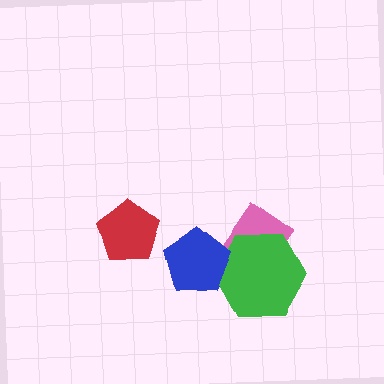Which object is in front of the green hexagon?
The blue pentagon is in front of the green hexagon.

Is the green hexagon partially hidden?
Yes, it is partially covered by another shape.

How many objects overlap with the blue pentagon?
1 object overlaps with the blue pentagon.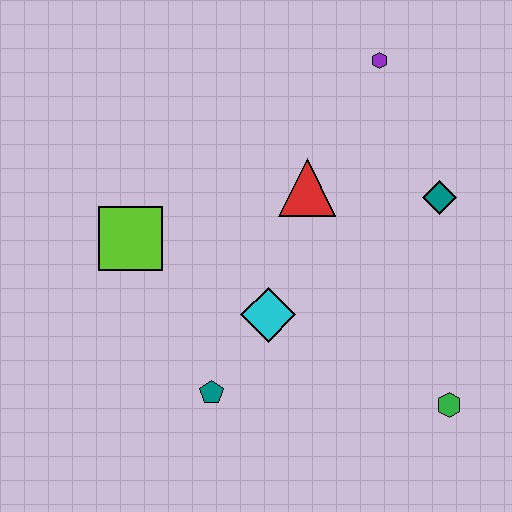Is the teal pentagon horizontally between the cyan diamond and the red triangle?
No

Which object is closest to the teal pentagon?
The cyan diamond is closest to the teal pentagon.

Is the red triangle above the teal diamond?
Yes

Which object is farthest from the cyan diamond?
The purple hexagon is farthest from the cyan diamond.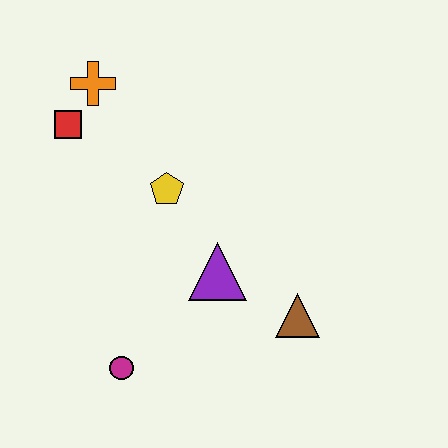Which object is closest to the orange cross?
The red square is closest to the orange cross.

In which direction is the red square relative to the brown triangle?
The red square is to the left of the brown triangle.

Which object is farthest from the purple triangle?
The orange cross is farthest from the purple triangle.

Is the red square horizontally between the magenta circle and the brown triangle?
No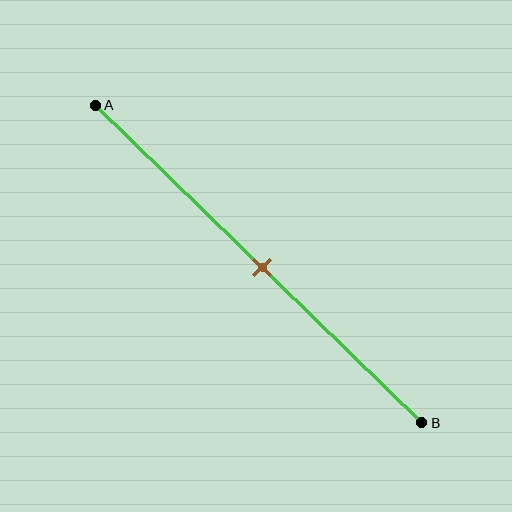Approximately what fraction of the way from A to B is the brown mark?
The brown mark is approximately 50% of the way from A to B.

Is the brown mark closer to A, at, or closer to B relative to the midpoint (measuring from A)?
The brown mark is approximately at the midpoint of segment AB.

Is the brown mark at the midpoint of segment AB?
Yes, the mark is approximately at the midpoint.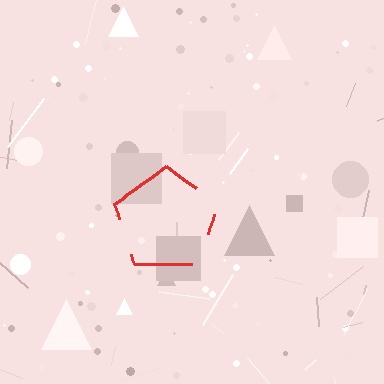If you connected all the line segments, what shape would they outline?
They would outline a pentagon.